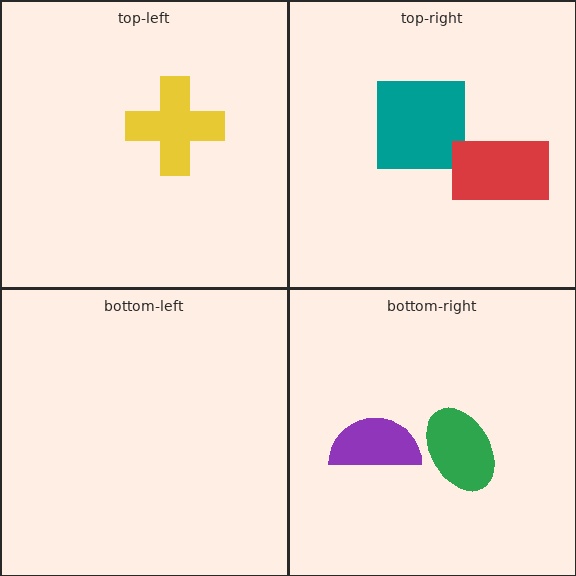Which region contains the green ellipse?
The bottom-right region.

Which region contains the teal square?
The top-right region.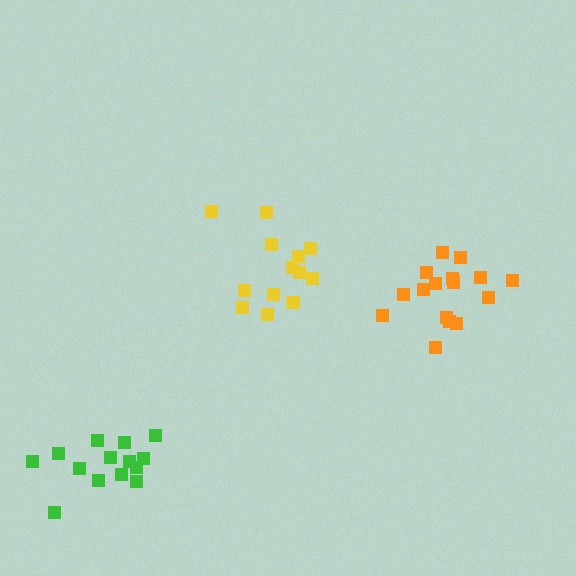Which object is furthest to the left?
The green cluster is leftmost.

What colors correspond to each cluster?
The clusters are colored: green, orange, yellow.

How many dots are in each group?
Group 1: 14 dots, Group 2: 16 dots, Group 3: 13 dots (43 total).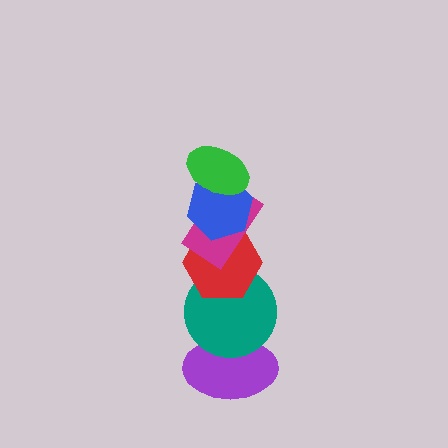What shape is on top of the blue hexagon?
The green ellipse is on top of the blue hexagon.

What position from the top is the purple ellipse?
The purple ellipse is 6th from the top.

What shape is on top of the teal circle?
The red hexagon is on top of the teal circle.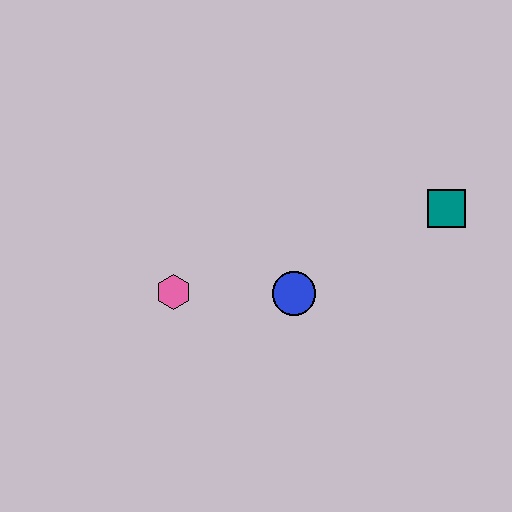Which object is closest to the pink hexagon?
The blue circle is closest to the pink hexagon.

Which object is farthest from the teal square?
The pink hexagon is farthest from the teal square.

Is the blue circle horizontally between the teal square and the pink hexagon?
Yes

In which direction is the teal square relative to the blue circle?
The teal square is to the right of the blue circle.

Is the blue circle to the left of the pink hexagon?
No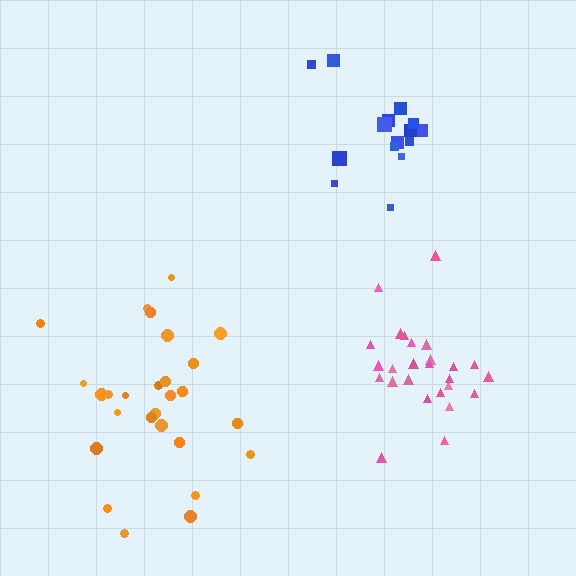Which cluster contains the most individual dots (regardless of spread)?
Orange (27).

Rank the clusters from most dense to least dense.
pink, blue, orange.